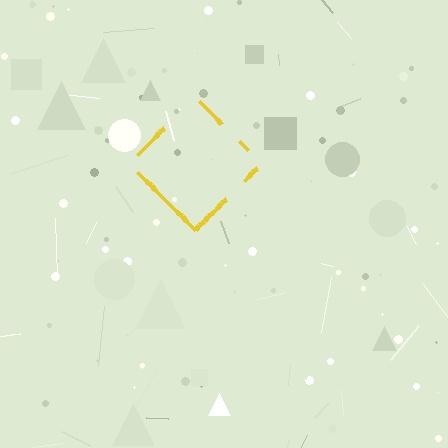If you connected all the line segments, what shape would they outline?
They would outline a diamond.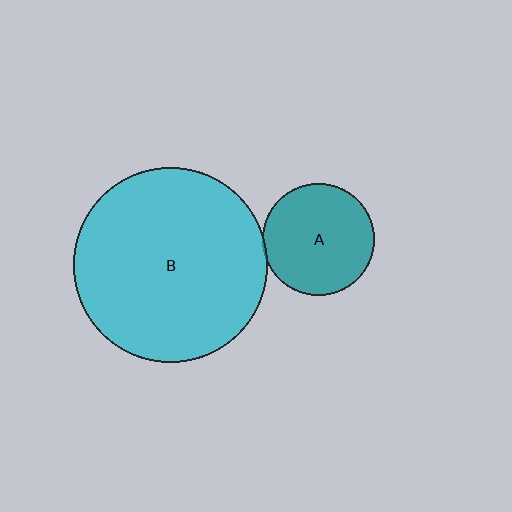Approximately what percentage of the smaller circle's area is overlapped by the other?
Approximately 5%.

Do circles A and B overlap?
Yes.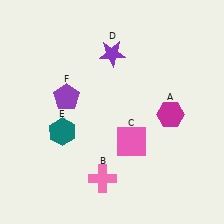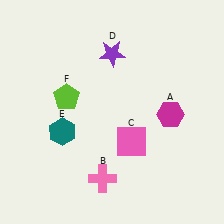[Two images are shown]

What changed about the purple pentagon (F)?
In Image 1, F is purple. In Image 2, it changed to lime.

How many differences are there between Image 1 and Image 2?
There is 1 difference between the two images.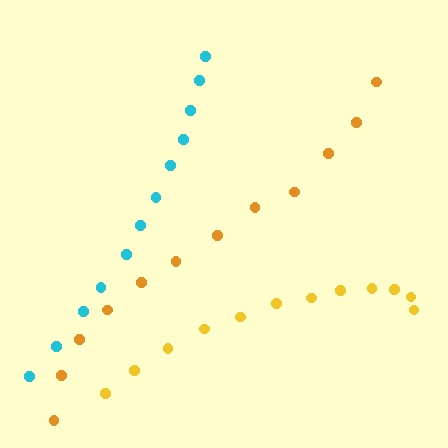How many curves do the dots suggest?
There are 3 distinct paths.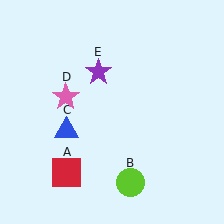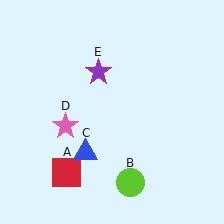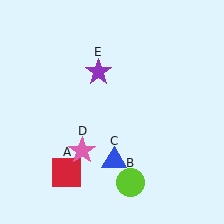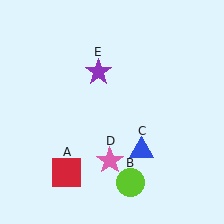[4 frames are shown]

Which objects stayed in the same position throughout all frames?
Red square (object A) and lime circle (object B) and purple star (object E) remained stationary.